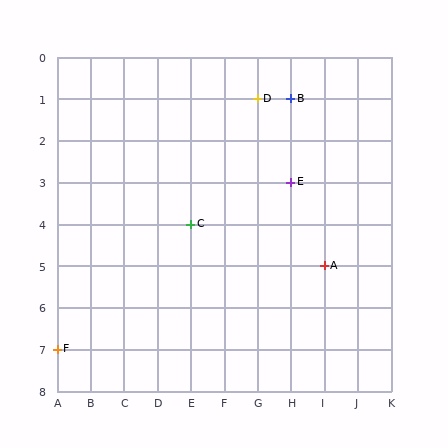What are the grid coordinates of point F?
Point F is at grid coordinates (A, 7).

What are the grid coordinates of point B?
Point B is at grid coordinates (H, 1).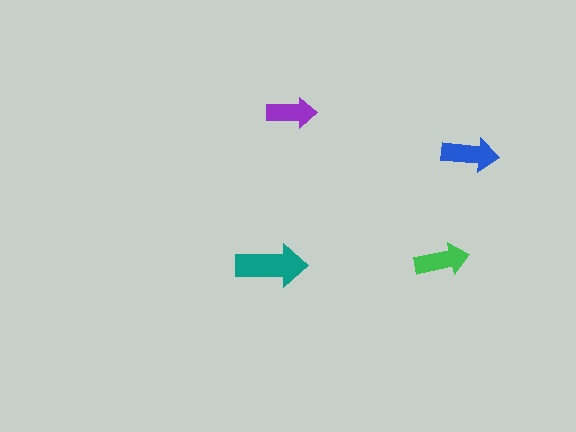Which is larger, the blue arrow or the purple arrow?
The blue one.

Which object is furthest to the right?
The blue arrow is rightmost.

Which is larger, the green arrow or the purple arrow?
The green one.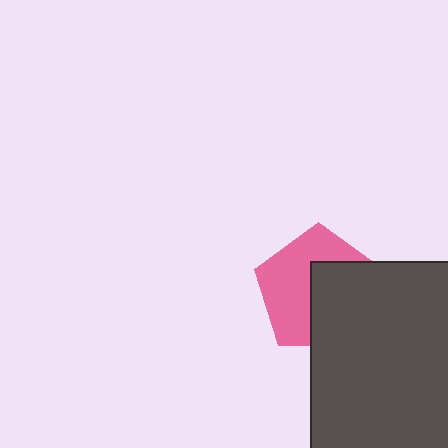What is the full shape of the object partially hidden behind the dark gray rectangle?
The partially hidden object is a pink pentagon.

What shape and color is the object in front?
The object in front is a dark gray rectangle.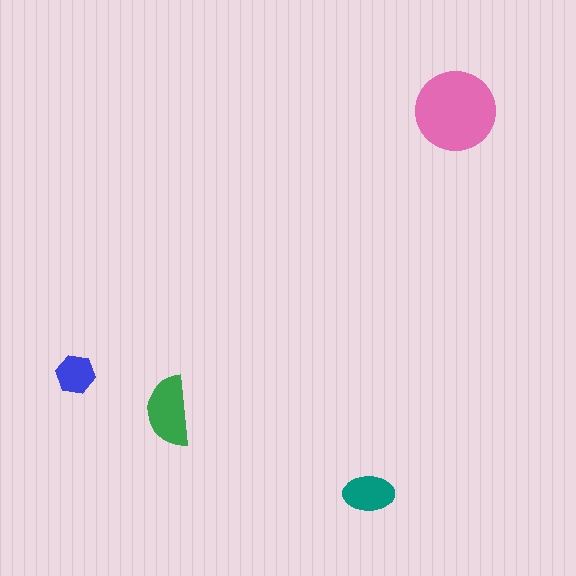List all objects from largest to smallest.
The pink circle, the green semicircle, the teal ellipse, the blue hexagon.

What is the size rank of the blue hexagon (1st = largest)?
4th.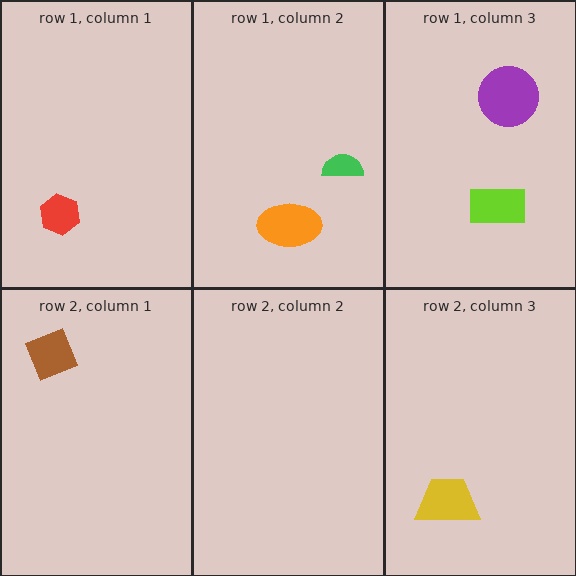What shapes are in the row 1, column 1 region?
The red hexagon.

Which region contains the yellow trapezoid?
The row 2, column 3 region.